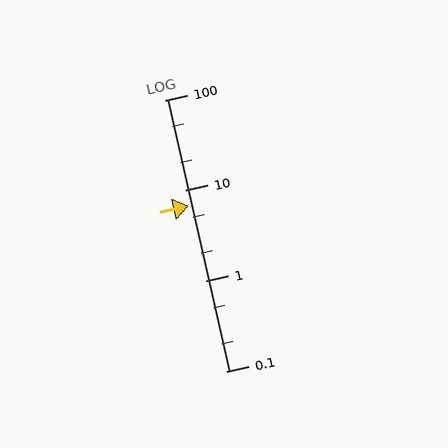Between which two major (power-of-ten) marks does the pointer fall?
The pointer is between 1 and 10.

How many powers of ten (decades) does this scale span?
The scale spans 3 decades, from 0.1 to 100.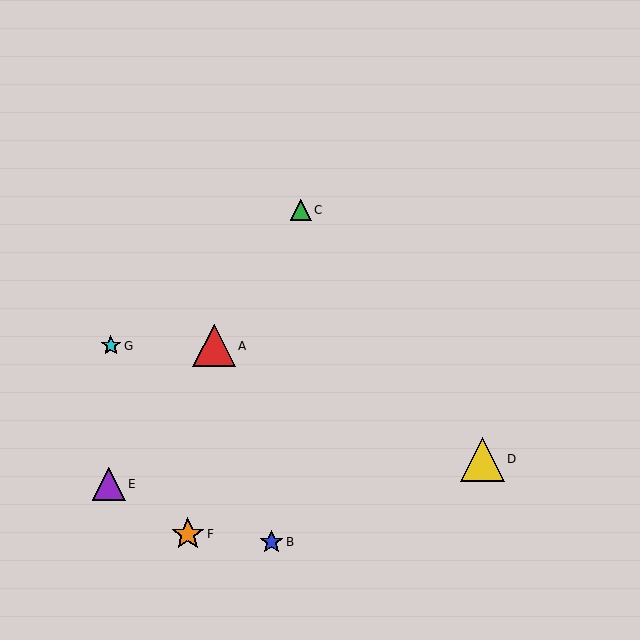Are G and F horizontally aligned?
No, G is at y≈346 and F is at y≈534.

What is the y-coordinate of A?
Object A is at y≈346.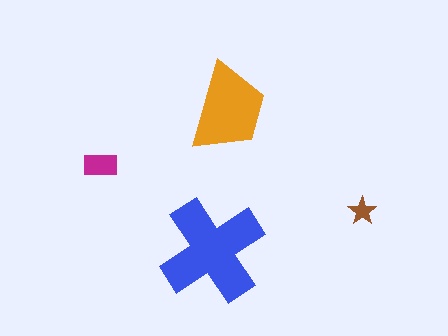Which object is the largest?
The blue cross.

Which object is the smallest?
The brown star.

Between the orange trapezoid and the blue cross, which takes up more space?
The blue cross.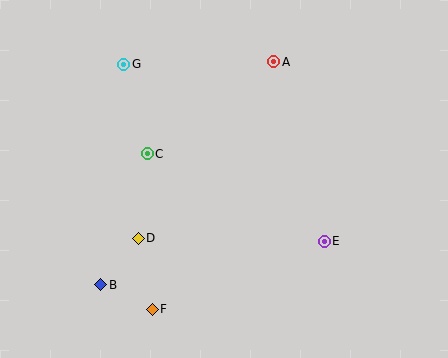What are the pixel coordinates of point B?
Point B is at (101, 285).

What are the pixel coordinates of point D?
Point D is at (138, 238).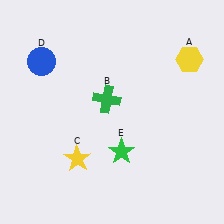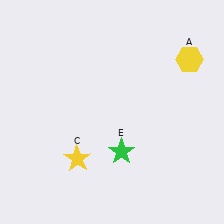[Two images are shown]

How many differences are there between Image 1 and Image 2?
There are 2 differences between the two images.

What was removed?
The green cross (B), the blue circle (D) were removed in Image 2.